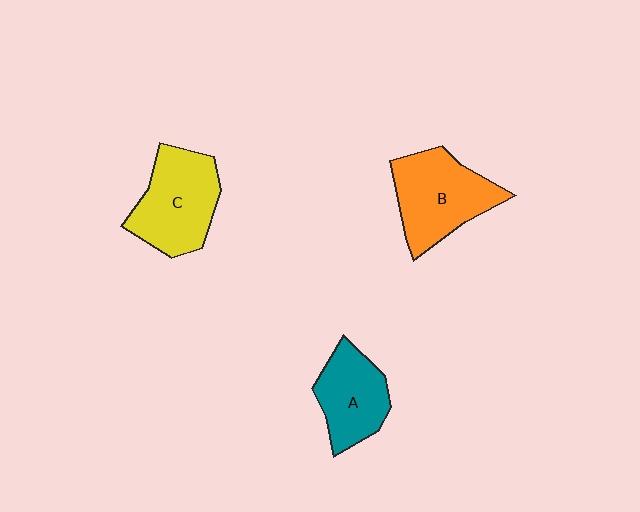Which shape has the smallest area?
Shape A (teal).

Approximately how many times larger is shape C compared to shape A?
Approximately 1.3 times.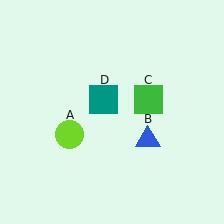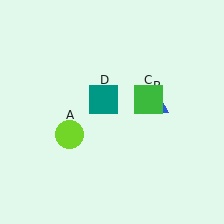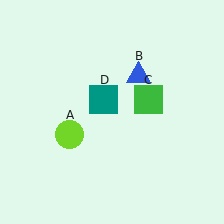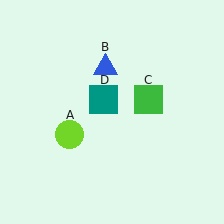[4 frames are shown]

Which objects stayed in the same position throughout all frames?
Lime circle (object A) and green square (object C) and teal square (object D) remained stationary.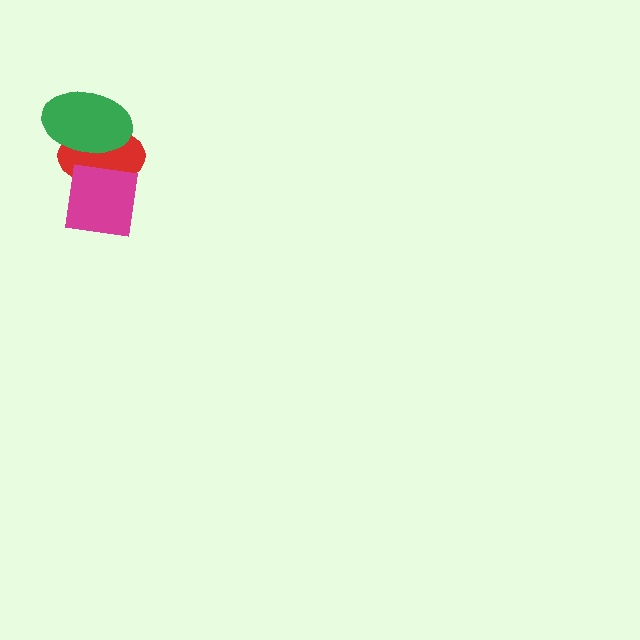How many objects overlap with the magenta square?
2 objects overlap with the magenta square.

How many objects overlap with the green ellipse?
2 objects overlap with the green ellipse.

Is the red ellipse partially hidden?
Yes, it is partially covered by another shape.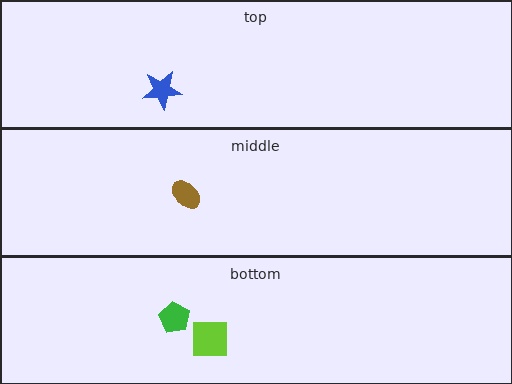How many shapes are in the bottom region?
2.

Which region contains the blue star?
The top region.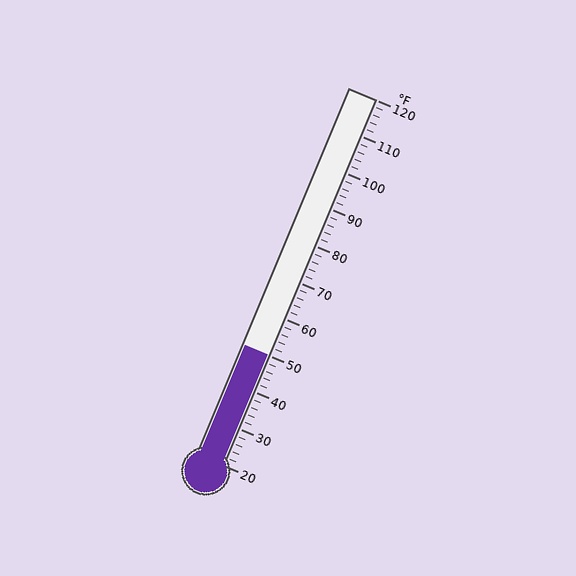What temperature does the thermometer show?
The thermometer shows approximately 50°F.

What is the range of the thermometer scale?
The thermometer scale ranges from 20°F to 120°F.